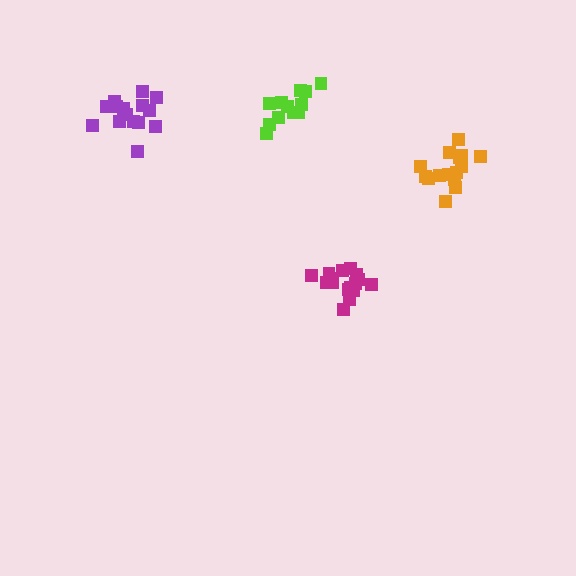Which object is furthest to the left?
The purple cluster is leftmost.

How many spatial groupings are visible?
There are 4 spatial groupings.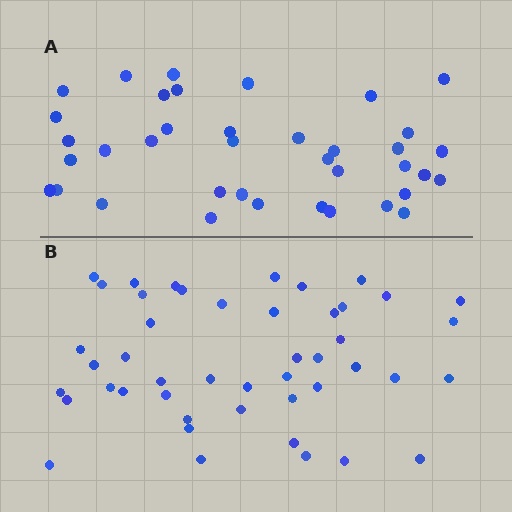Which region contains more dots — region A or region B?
Region B (the bottom region) has more dots.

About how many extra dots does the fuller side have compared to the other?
Region B has roughly 8 or so more dots than region A.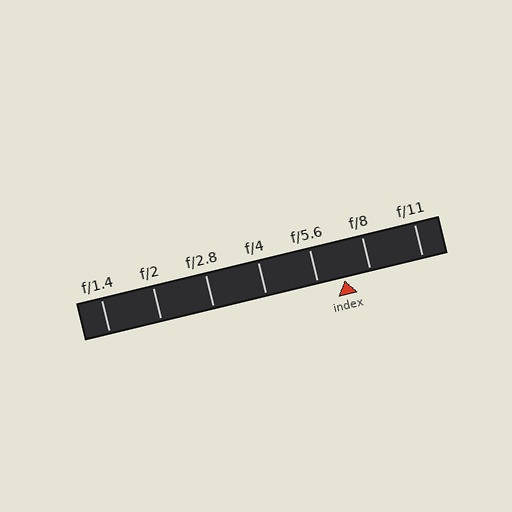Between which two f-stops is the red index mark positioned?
The index mark is between f/5.6 and f/8.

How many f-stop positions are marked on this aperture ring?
There are 7 f-stop positions marked.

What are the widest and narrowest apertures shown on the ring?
The widest aperture shown is f/1.4 and the narrowest is f/11.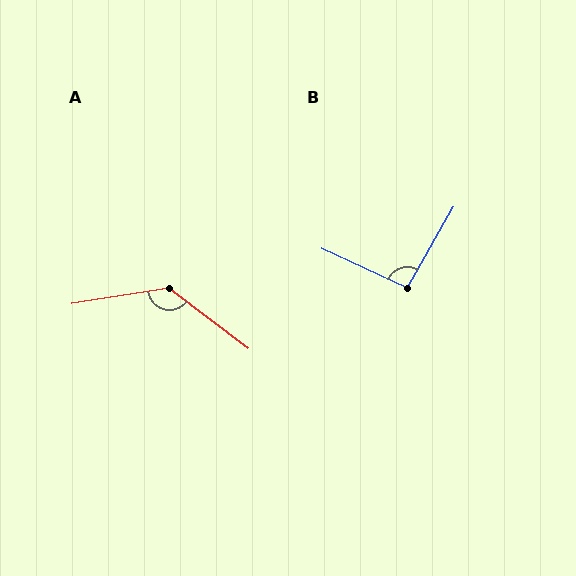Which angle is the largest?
A, at approximately 134 degrees.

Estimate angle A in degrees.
Approximately 134 degrees.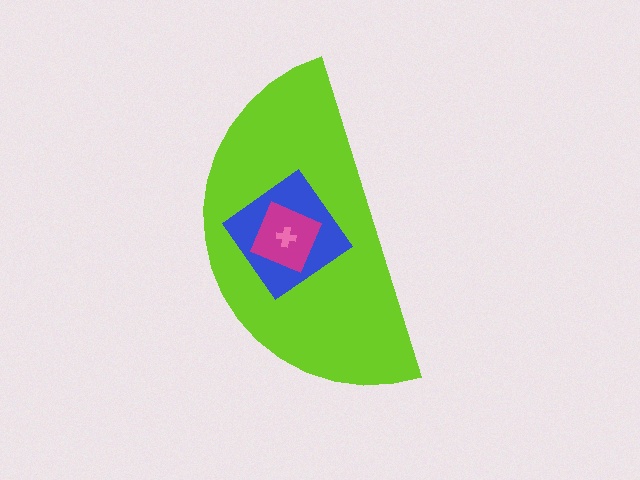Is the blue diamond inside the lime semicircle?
Yes.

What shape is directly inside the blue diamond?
The magenta diamond.